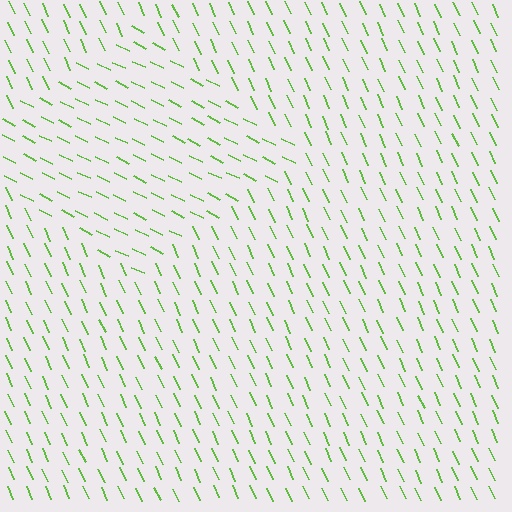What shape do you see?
I see a diamond.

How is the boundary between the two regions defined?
The boundary is defined purely by a change in line orientation (approximately 39 degrees difference). All lines are the same color and thickness.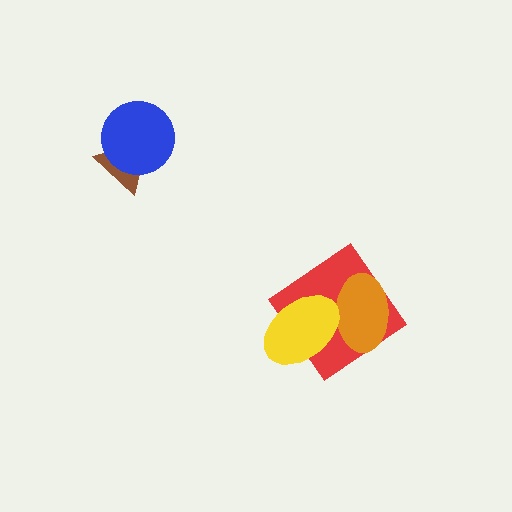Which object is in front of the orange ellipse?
The yellow ellipse is in front of the orange ellipse.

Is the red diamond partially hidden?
Yes, it is partially covered by another shape.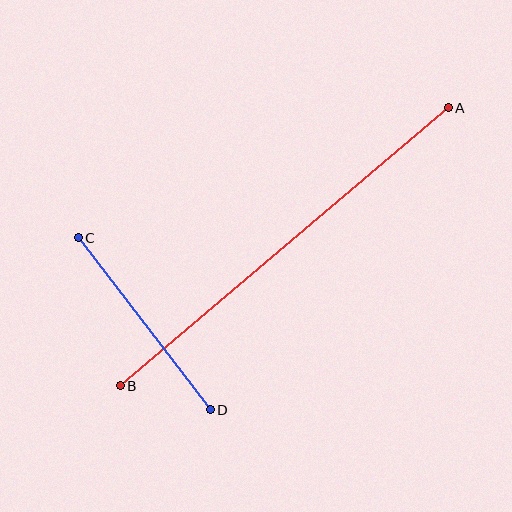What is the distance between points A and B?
The distance is approximately 430 pixels.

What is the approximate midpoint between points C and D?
The midpoint is at approximately (144, 324) pixels.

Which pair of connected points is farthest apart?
Points A and B are farthest apart.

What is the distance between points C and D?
The distance is approximately 217 pixels.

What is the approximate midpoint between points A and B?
The midpoint is at approximately (284, 247) pixels.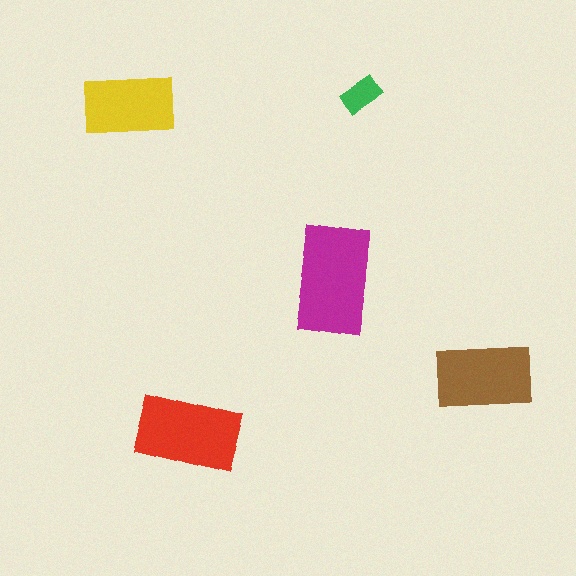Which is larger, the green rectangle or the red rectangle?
The red one.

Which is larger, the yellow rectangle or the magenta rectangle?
The magenta one.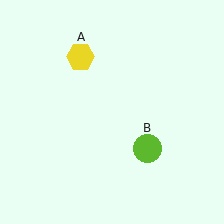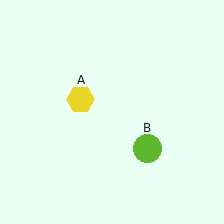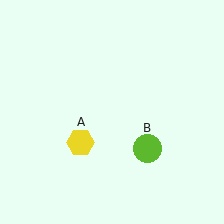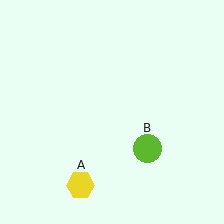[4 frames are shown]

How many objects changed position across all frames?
1 object changed position: yellow hexagon (object A).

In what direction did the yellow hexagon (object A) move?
The yellow hexagon (object A) moved down.